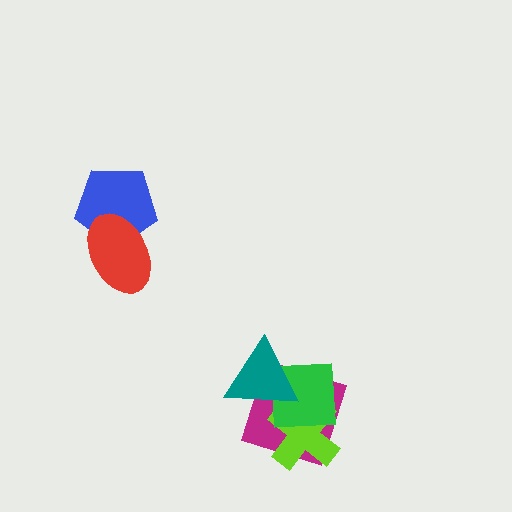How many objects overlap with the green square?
3 objects overlap with the green square.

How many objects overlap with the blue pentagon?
1 object overlaps with the blue pentagon.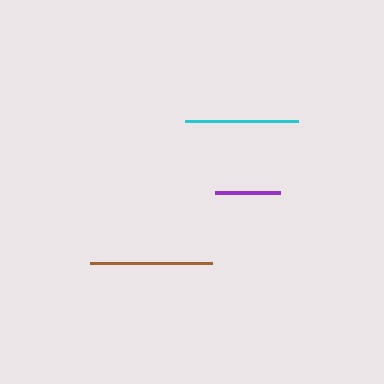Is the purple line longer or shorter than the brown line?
The brown line is longer than the purple line.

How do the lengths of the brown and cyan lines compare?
The brown and cyan lines are approximately the same length.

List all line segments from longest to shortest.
From longest to shortest: brown, cyan, purple.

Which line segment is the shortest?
The purple line is the shortest at approximately 65 pixels.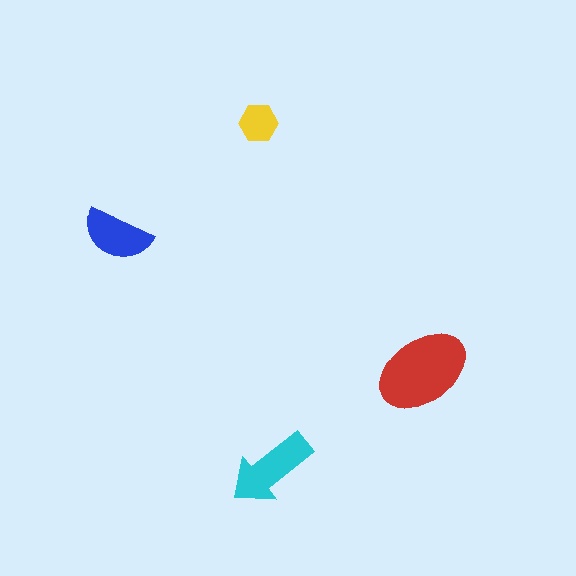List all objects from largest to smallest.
The red ellipse, the cyan arrow, the blue semicircle, the yellow hexagon.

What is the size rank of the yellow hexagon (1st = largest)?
4th.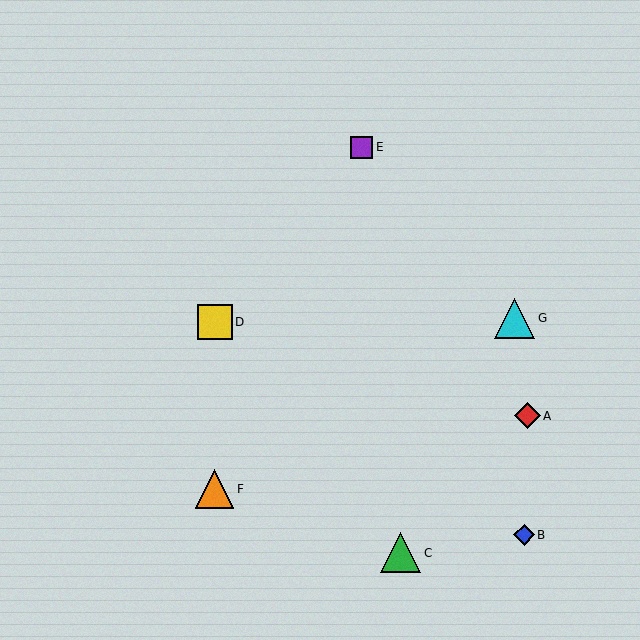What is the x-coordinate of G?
Object G is at x≈515.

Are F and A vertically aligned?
No, F is at x≈215 and A is at x≈527.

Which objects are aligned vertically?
Objects D, F are aligned vertically.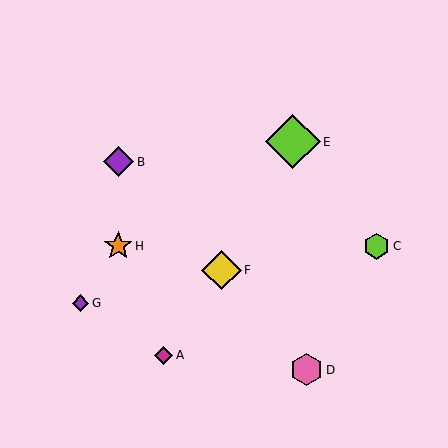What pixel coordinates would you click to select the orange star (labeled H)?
Click at (118, 246) to select the orange star H.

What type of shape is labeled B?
Shape B is a purple diamond.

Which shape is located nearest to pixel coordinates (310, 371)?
The pink hexagon (labeled D) at (307, 370) is nearest to that location.